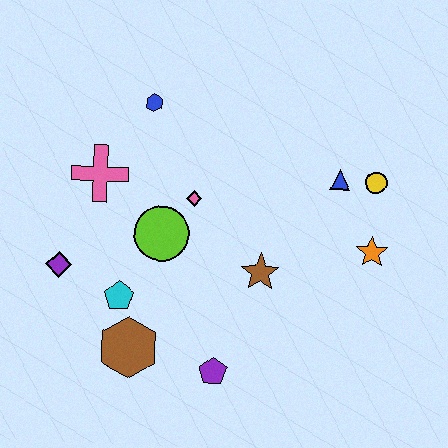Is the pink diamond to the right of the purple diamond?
Yes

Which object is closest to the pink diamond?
The lime circle is closest to the pink diamond.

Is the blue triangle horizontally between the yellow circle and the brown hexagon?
Yes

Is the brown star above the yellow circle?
No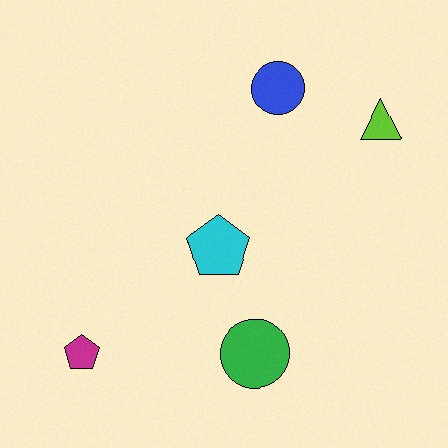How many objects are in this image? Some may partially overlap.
There are 5 objects.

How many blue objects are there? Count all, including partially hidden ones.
There is 1 blue object.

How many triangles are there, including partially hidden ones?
There is 1 triangle.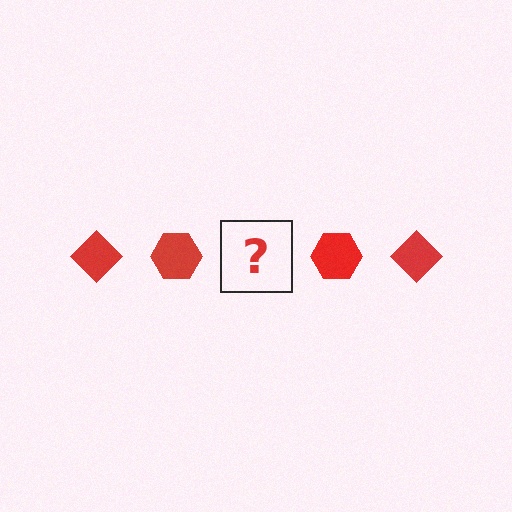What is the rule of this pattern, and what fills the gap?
The rule is that the pattern cycles through diamond, hexagon shapes in red. The gap should be filled with a red diamond.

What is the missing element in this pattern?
The missing element is a red diamond.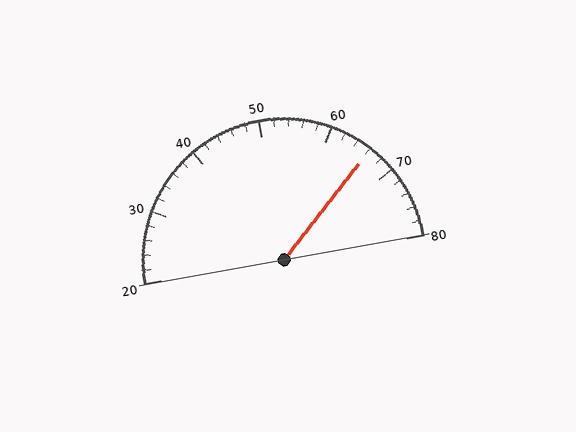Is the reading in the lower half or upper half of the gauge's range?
The reading is in the upper half of the range (20 to 80).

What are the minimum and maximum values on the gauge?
The gauge ranges from 20 to 80.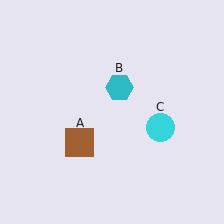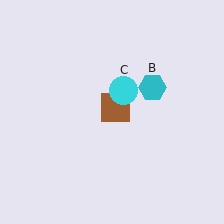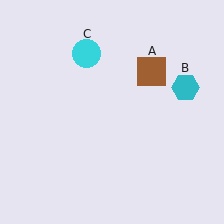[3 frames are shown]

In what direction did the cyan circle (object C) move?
The cyan circle (object C) moved up and to the left.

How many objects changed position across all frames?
3 objects changed position: brown square (object A), cyan hexagon (object B), cyan circle (object C).